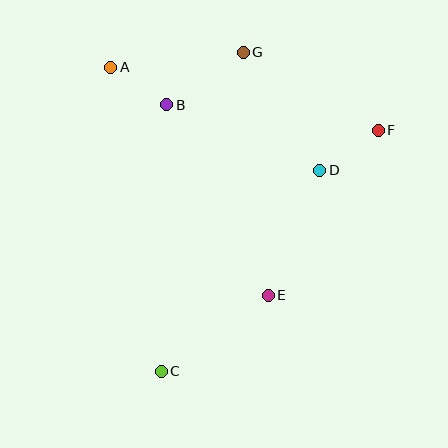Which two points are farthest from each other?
Points C and G are farthest from each other.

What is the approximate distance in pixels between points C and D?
The distance between C and D is approximately 256 pixels.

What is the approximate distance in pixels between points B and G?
The distance between B and G is approximately 92 pixels.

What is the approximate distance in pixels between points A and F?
The distance between A and F is approximately 275 pixels.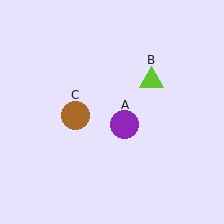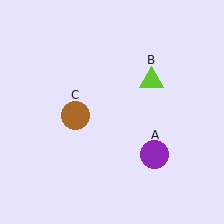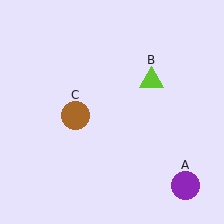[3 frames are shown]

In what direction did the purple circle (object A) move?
The purple circle (object A) moved down and to the right.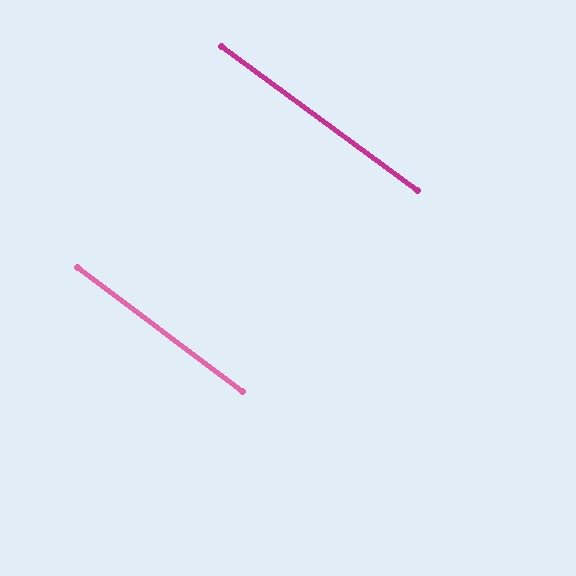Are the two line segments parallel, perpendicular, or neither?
Parallel — their directions differ by only 0.4°.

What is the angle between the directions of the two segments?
Approximately 0 degrees.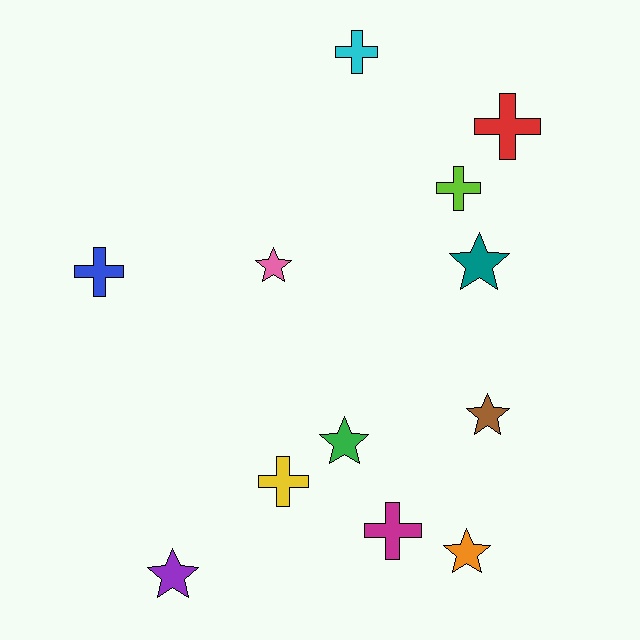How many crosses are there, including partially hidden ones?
There are 6 crosses.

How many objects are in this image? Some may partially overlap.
There are 12 objects.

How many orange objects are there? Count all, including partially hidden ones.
There is 1 orange object.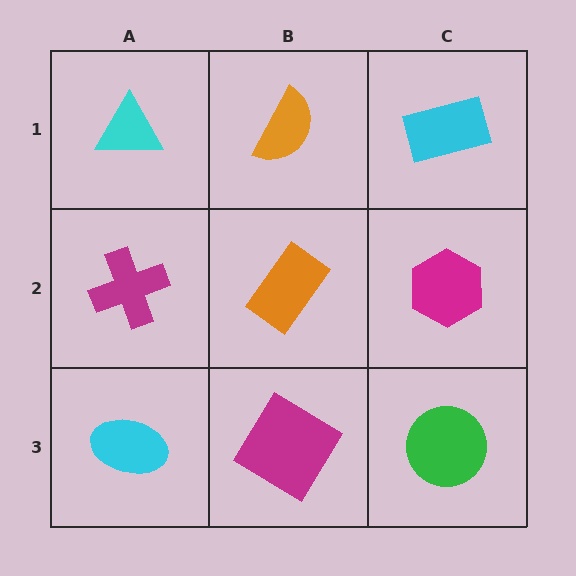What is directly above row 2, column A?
A cyan triangle.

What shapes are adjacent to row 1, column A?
A magenta cross (row 2, column A), an orange semicircle (row 1, column B).